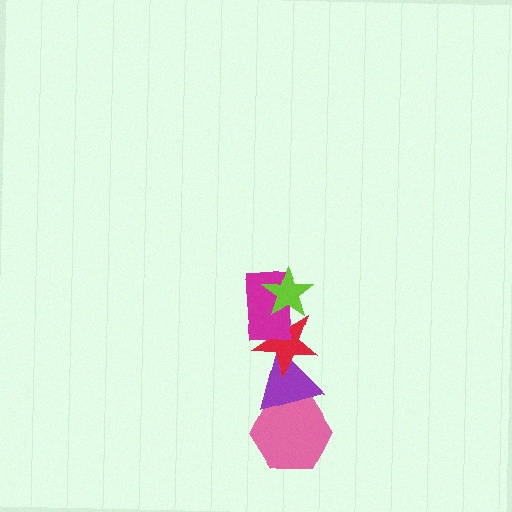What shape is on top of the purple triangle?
The red star is on top of the purple triangle.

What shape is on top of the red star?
The magenta rectangle is on top of the red star.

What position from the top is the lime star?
The lime star is 1st from the top.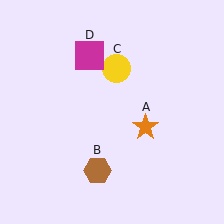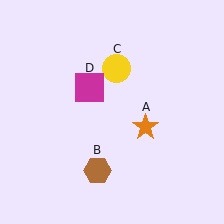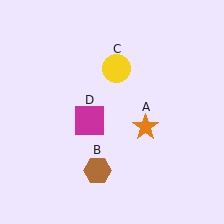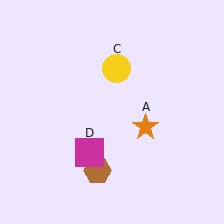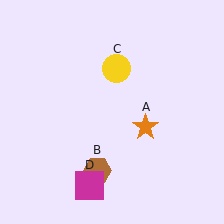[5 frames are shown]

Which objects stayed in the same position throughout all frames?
Orange star (object A) and brown hexagon (object B) and yellow circle (object C) remained stationary.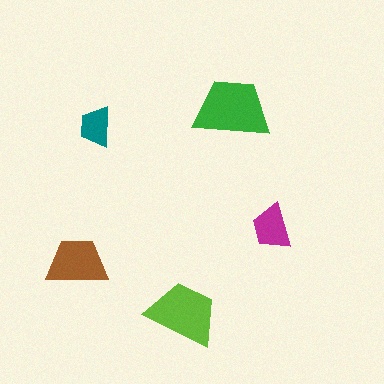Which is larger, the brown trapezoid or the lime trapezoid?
The lime one.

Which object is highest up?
The green trapezoid is topmost.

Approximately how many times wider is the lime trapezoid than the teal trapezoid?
About 2 times wider.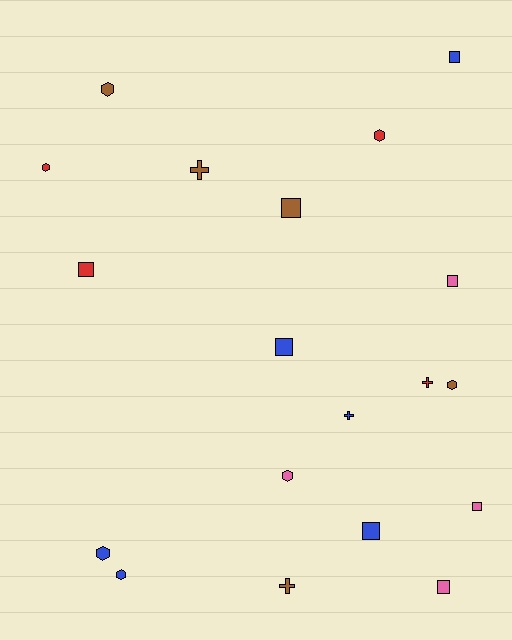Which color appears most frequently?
Blue, with 6 objects.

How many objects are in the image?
There are 19 objects.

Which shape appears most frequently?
Square, with 8 objects.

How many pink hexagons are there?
There is 1 pink hexagon.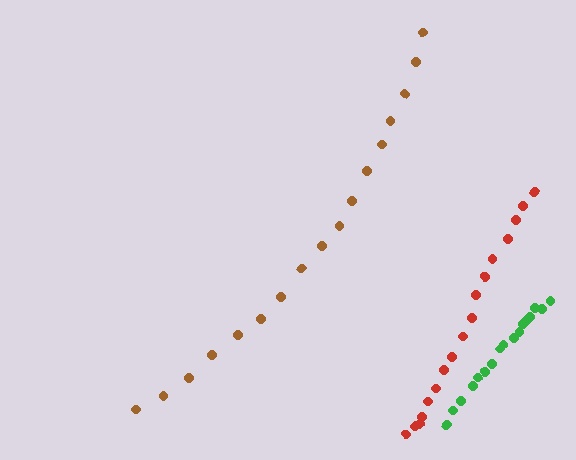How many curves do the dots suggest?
There are 3 distinct paths.